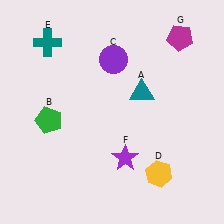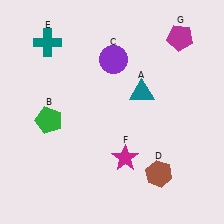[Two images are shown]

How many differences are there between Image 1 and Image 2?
There are 2 differences between the two images.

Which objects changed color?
D changed from yellow to brown. F changed from purple to magenta.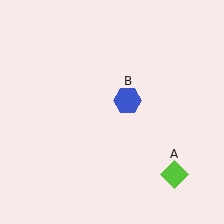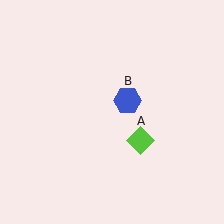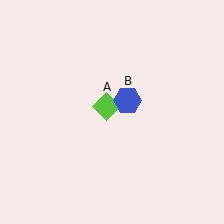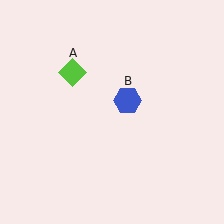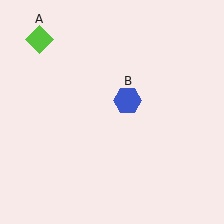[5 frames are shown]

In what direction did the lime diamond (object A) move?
The lime diamond (object A) moved up and to the left.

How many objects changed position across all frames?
1 object changed position: lime diamond (object A).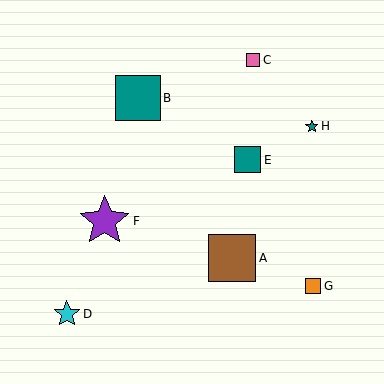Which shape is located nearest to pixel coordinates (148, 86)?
The teal square (labeled B) at (138, 98) is nearest to that location.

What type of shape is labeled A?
Shape A is a brown square.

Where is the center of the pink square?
The center of the pink square is at (253, 60).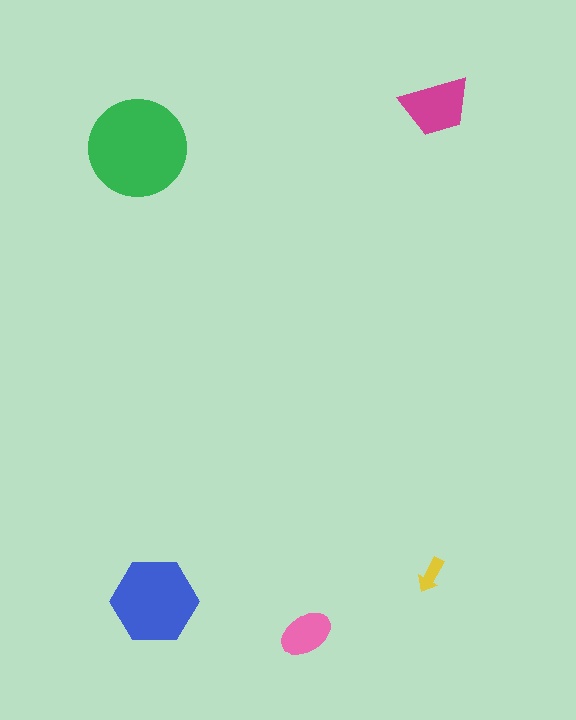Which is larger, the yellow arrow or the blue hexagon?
The blue hexagon.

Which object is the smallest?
The yellow arrow.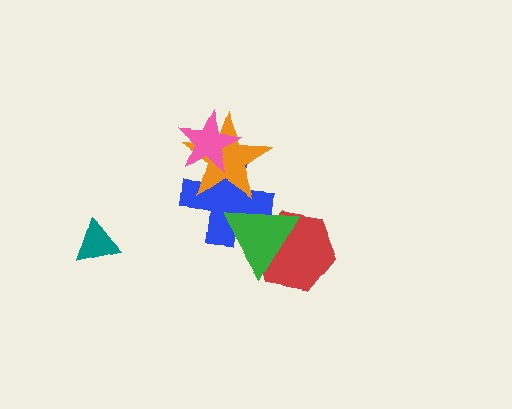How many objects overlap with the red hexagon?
1 object overlaps with the red hexagon.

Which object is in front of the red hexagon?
The green triangle is in front of the red hexagon.